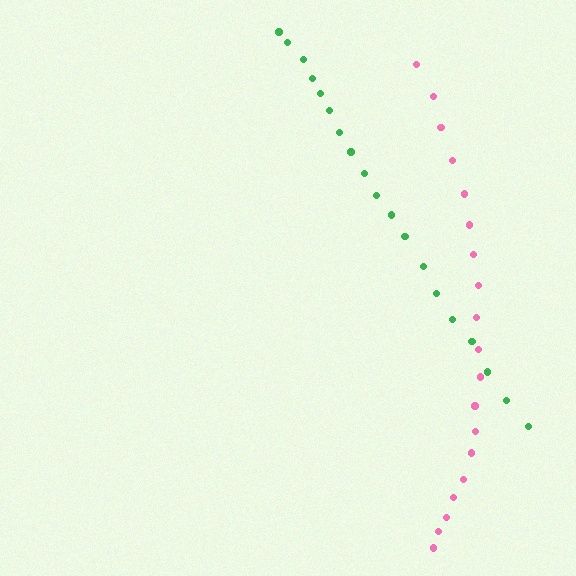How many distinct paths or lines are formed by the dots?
There are 2 distinct paths.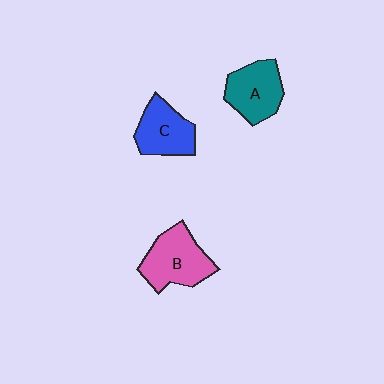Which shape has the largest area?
Shape B (pink).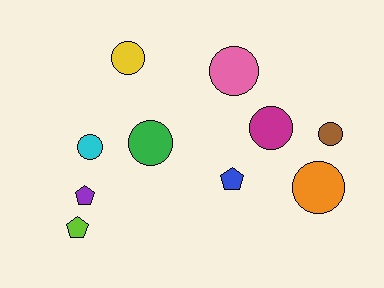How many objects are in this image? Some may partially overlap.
There are 10 objects.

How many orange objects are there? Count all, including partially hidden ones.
There is 1 orange object.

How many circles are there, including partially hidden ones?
There are 7 circles.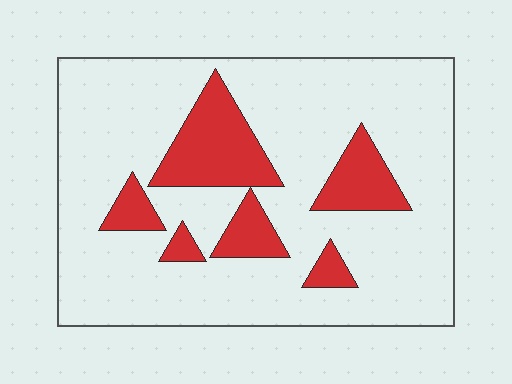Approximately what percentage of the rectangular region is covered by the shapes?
Approximately 20%.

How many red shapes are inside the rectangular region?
6.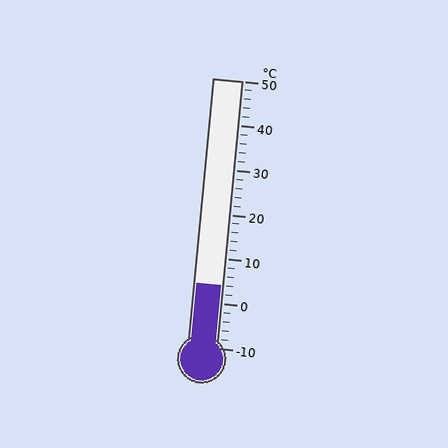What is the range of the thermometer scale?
The thermometer scale ranges from -10°C to 50°C.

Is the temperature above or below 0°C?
The temperature is above 0°C.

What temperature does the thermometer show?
The thermometer shows approximately 4°C.